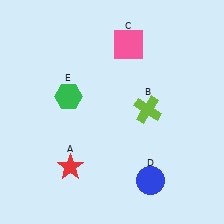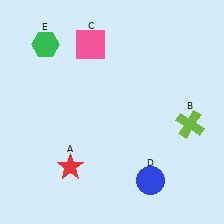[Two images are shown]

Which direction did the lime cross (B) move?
The lime cross (B) moved right.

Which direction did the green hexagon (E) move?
The green hexagon (E) moved up.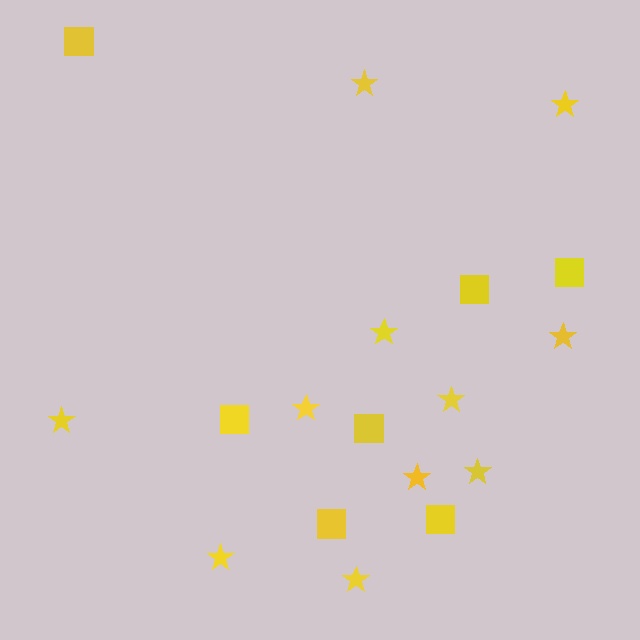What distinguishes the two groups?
There are 2 groups: one group of stars (11) and one group of squares (7).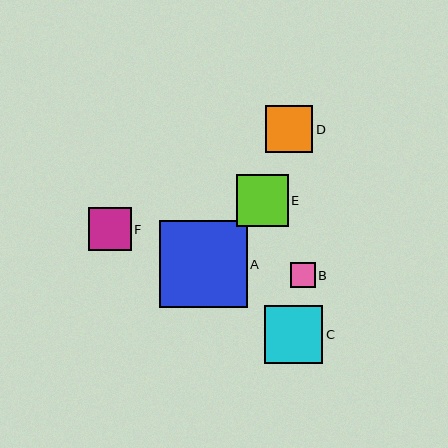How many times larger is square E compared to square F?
Square E is approximately 1.2 times the size of square F.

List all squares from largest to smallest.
From largest to smallest: A, C, E, D, F, B.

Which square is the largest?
Square A is the largest with a size of approximately 88 pixels.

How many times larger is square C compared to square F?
Square C is approximately 1.3 times the size of square F.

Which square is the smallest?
Square B is the smallest with a size of approximately 25 pixels.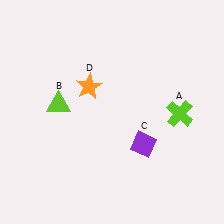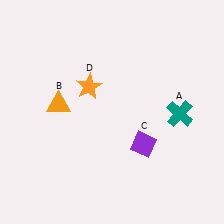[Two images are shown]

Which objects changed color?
A changed from lime to teal. B changed from lime to orange.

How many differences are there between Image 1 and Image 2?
There are 2 differences between the two images.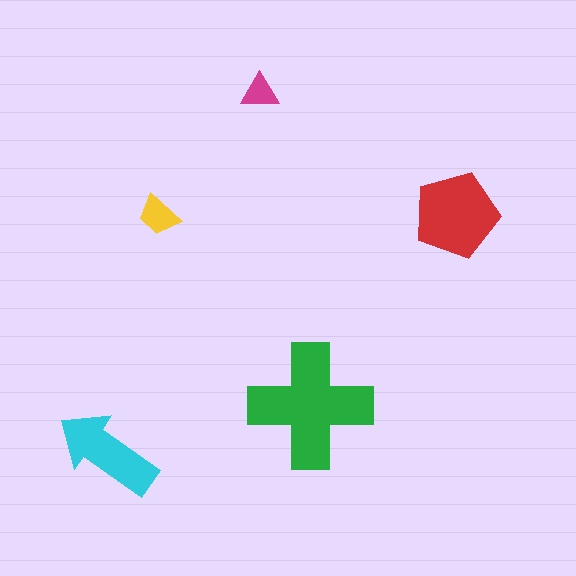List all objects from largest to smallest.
The green cross, the red pentagon, the cyan arrow, the yellow trapezoid, the magenta triangle.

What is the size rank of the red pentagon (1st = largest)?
2nd.